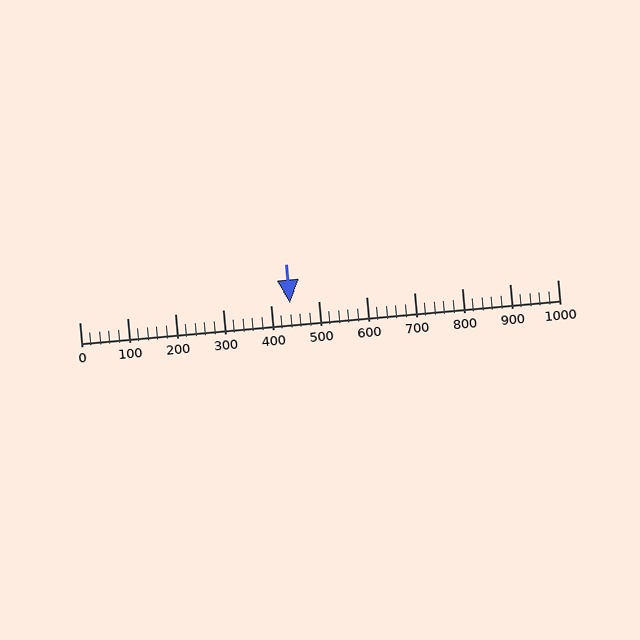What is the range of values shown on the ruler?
The ruler shows values from 0 to 1000.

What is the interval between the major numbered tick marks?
The major tick marks are spaced 100 units apart.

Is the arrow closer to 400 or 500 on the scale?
The arrow is closer to 400.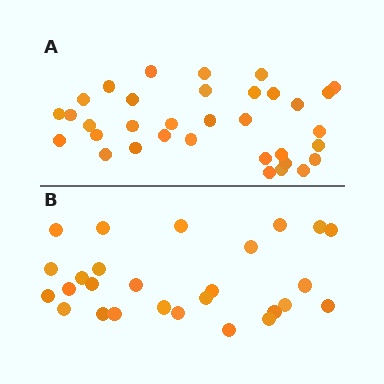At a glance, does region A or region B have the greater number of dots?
Region A (the top region) has more dots.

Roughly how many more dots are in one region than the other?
Region A has roughly 8 or so more dots than region B.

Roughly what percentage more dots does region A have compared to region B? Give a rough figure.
About 25% more.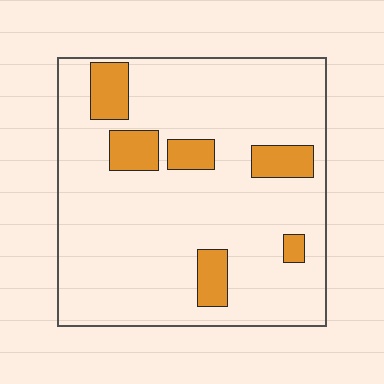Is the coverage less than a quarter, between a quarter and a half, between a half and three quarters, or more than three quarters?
Less than a quarter.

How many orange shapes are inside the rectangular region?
6.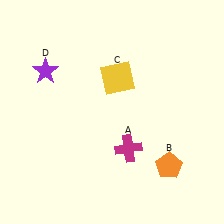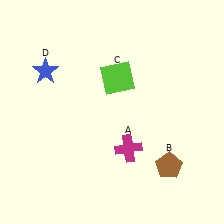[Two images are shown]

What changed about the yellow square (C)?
In Image 1, C is yellow. In Image 2, it changed to lime.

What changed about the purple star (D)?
In Image 1, D is purple. In Image 2, it changed to blue.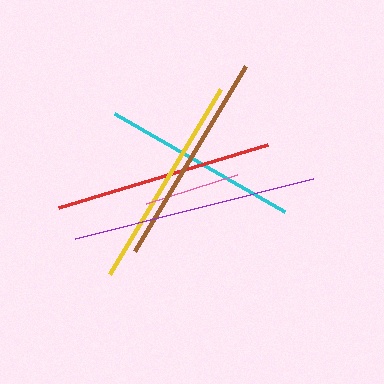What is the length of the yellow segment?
The yellow segment is approximately 215 pixels long.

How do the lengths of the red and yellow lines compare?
The red and yellow lines are approximately the same length.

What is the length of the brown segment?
The brown segment is approximately 216 pixels long.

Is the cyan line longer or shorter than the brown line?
The brown line is longer than the cyan line.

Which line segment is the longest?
The purple line is the longest at approximately 245 pixels.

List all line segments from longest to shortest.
From longest to shortest: purple, red, brown, yellow, cyan, pink.